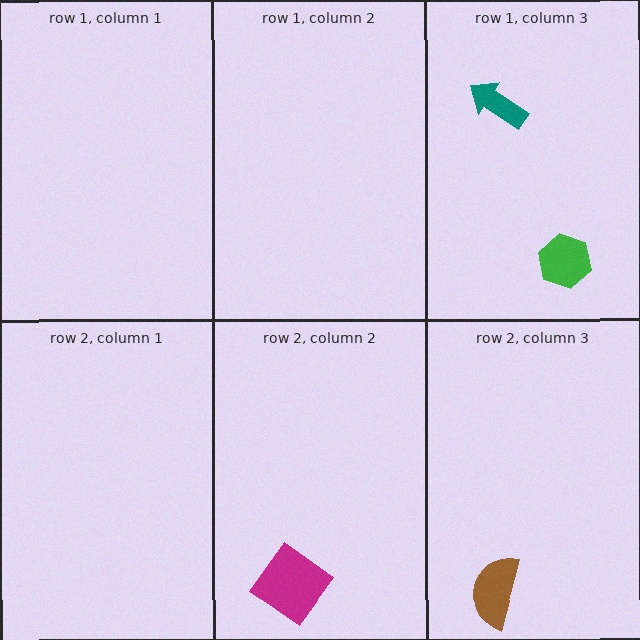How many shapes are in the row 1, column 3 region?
2.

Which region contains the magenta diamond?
The row 2, column 2 region.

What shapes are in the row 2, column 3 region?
The brown semicircle.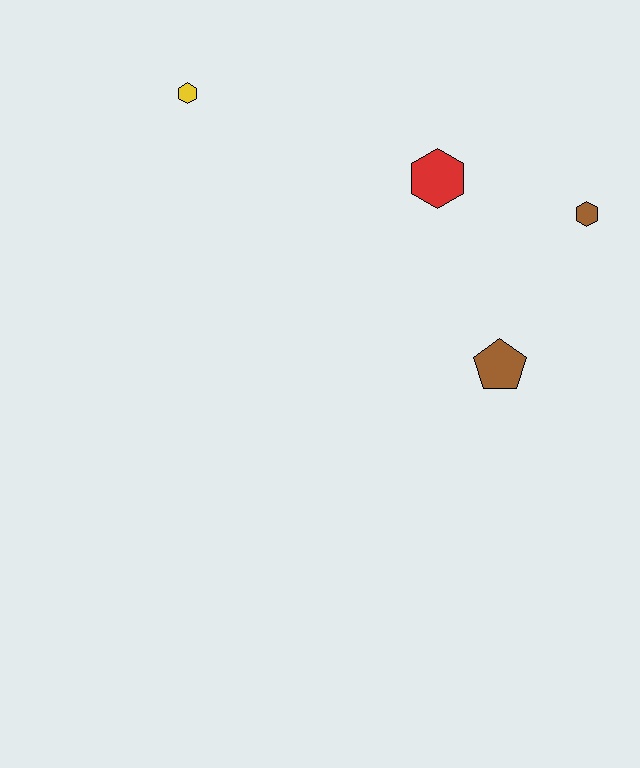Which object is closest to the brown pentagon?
The brown hexagon is closest to the brown pentagon.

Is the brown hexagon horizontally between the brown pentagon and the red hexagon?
No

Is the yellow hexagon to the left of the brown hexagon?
Yes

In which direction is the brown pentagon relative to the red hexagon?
The brown pentagon is below the red hexagon.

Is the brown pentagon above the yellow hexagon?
No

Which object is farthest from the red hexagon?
The yellow hexagon is farthest from the red hexagon.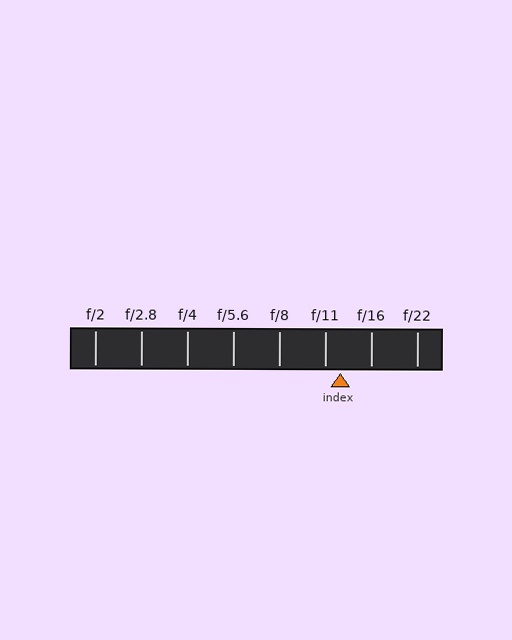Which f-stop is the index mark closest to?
The index mark is closest to f/11.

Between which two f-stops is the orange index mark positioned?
The index mark is between f/11 and f/16.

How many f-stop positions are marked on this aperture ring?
There are 8 f-stop positions marked.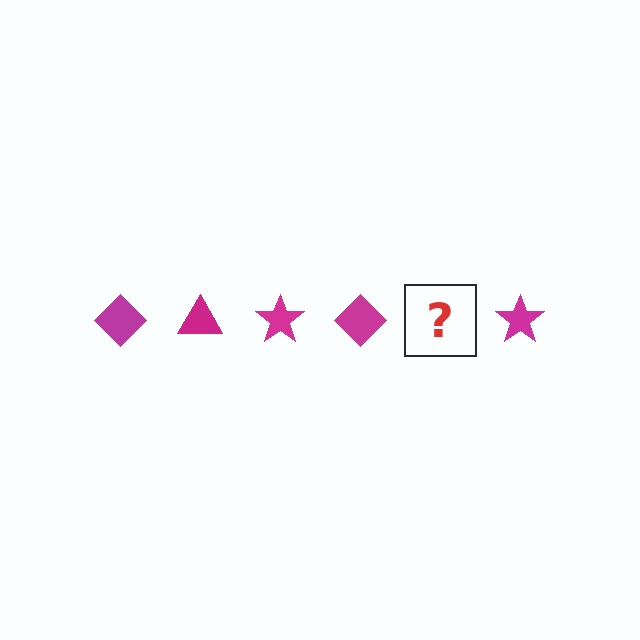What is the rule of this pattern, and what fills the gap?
The rule is that the pattern cycles through diamond, triangle, star shapes in magenta. The gap should be filled with a magenta triangle.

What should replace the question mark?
The question mark should be replaced with a magenta triangle.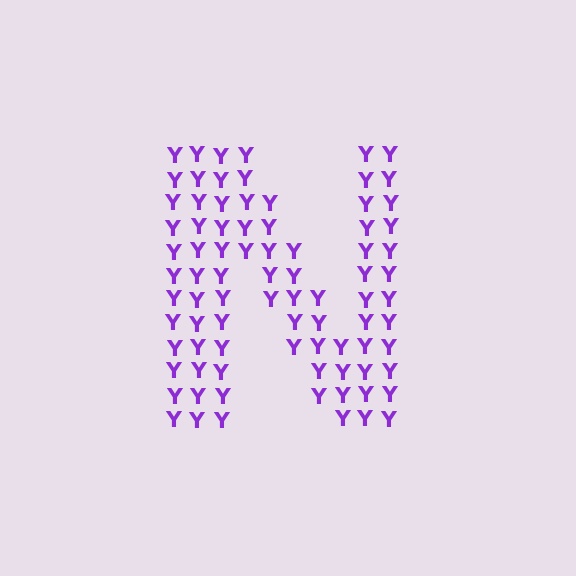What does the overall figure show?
The overall figure shows the letter N.